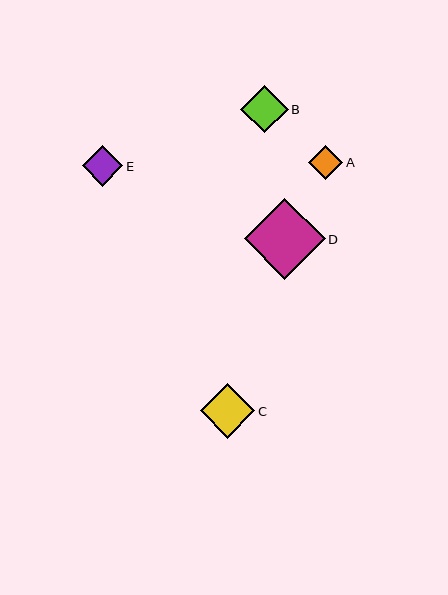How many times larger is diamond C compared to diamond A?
Diamond C is approximately 1.6 times the size of diamond A.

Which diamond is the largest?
Diamond D is the largest with a size of approximately 81 pixels.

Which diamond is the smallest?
Diamond A is the smallest with a size of approximately 35 pixels.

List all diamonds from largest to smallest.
From largest to smallest: D, C, B, E, A.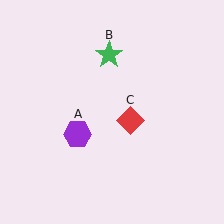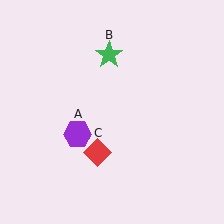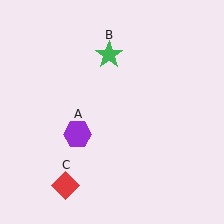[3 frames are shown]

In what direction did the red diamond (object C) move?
The red diamond (object C) moved down and to the left.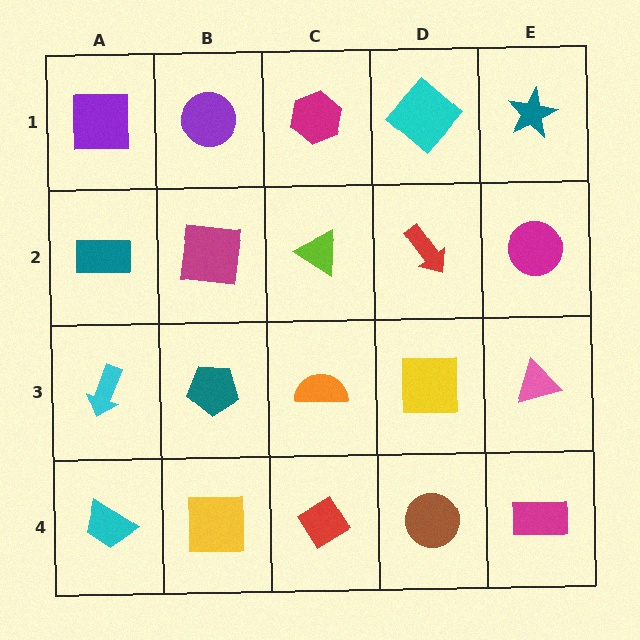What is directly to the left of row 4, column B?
A cyan trapezoid.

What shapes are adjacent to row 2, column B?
A purple circle (row 1, column B), a teal pentagon (row 3, column B), a teal rectangle (row 2, column A), a lime triangle (row 2, column C).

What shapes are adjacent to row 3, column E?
A magenta circle (row 2, column E), a magenta rectangle (row 4, column E), a yellow square (row 3, column D).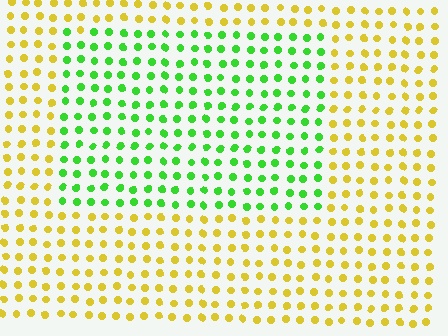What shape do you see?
I see a rectangle.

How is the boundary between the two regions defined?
The boundary is defined purely by a slight shift in hue (about 64 degrees). Spacing, size, and orientation are identical on both sides.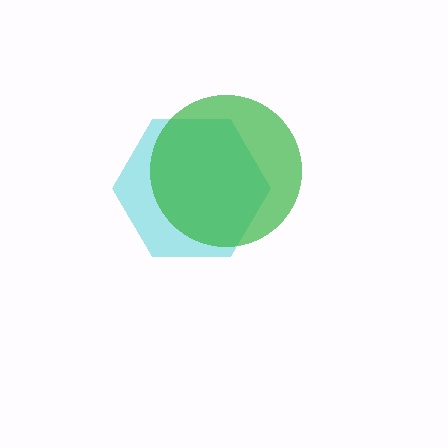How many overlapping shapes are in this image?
There are 2 overlapping shapes in the image.